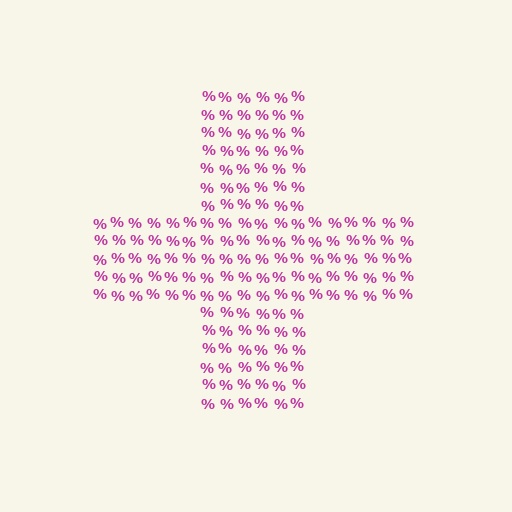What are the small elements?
The small elements are percent signs.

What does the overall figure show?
The overall figure shows a cross.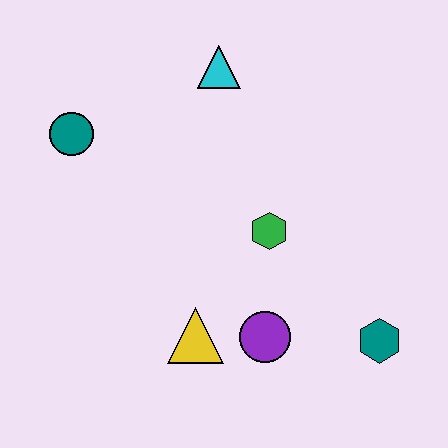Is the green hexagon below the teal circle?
Yes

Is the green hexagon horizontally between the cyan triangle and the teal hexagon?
Yes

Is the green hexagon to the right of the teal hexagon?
No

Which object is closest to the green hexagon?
The purple circle is closest to the green hexagon.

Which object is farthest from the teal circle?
The teal hexagon is farthest from the teal circle.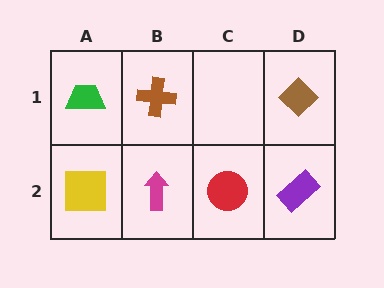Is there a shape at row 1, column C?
No, that cell is empty.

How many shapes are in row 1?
3 shapes.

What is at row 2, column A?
A yellow square.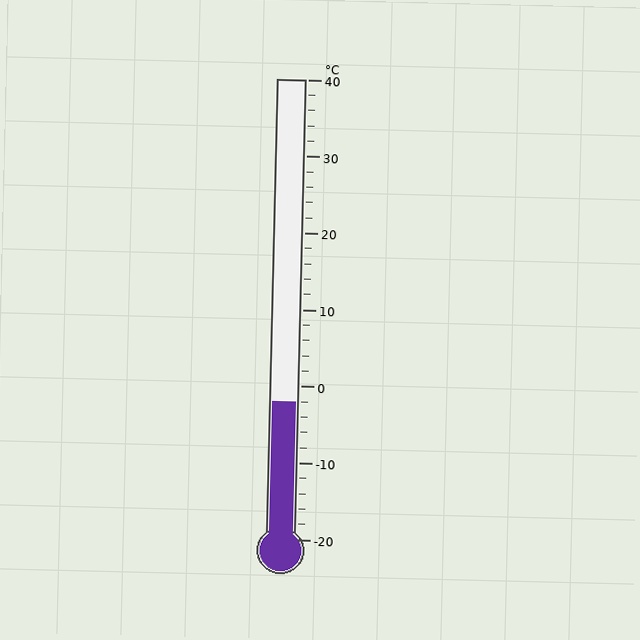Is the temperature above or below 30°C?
The temperature is below 30°C.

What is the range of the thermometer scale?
The thermometer scale ranges from -20°C to 40°C.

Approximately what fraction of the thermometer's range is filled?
The thermometer is filled to approximately 30% of its range.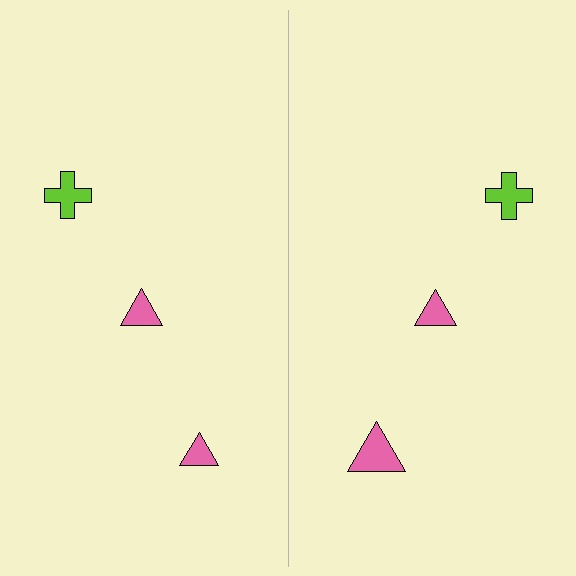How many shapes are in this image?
There are 6 shapes in this image.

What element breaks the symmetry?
The pink triangle on the right side has a different size than its mirror counterpart.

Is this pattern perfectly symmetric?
No, the pattern is not perfectly symmetric. The pink triangle on the right side has a different size than its mirror counterpart.